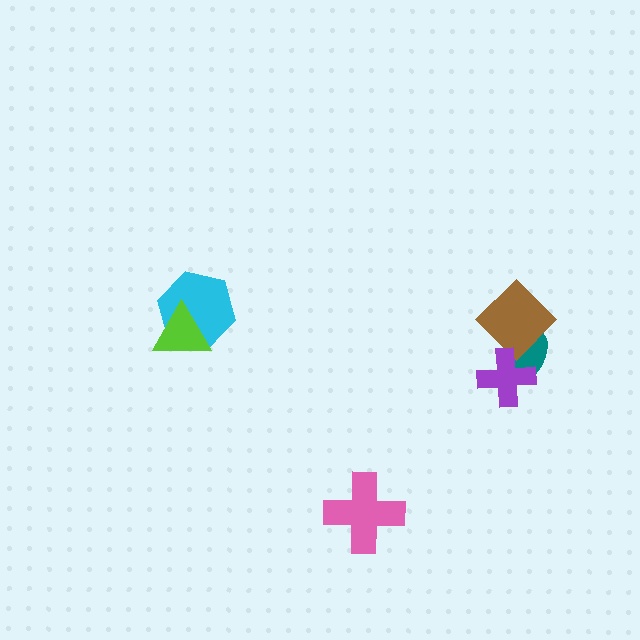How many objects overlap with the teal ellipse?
2 objects overlap with the teal ellipse.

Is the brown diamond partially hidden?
Yes, it is partially covered by another shape.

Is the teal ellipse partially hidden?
Yes, it is partially covered by another shape.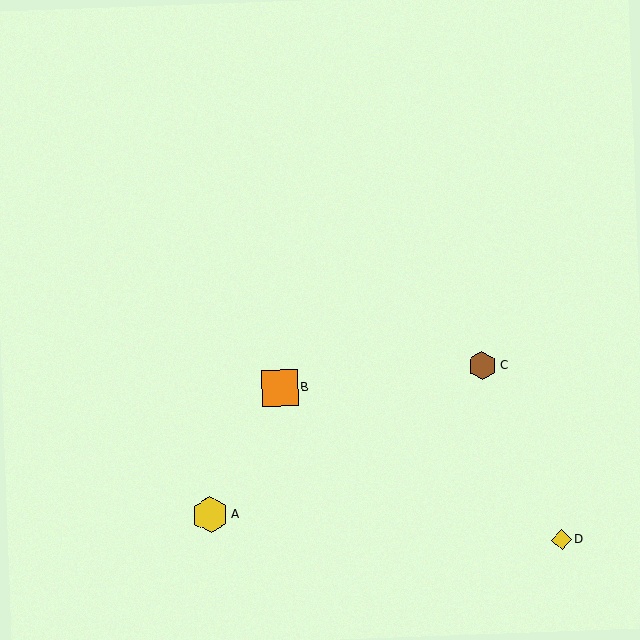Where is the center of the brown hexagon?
The center of the brown hexagon is at (482, 366).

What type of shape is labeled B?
Shape B is an orange square.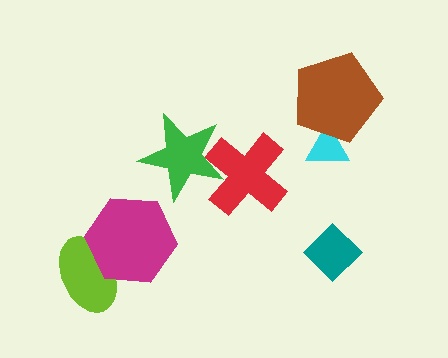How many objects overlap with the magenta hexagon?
1 object overlaps with the magenta hexagon.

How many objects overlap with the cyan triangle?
1 object overlaps with the cyan triangle.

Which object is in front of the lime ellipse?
The magenta hexagon is in front of the lime ellipse.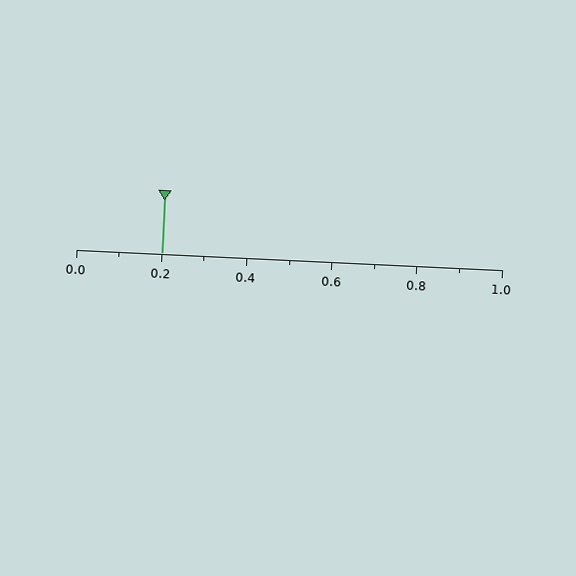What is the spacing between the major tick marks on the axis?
The major ticks are spaced 0.2 apart.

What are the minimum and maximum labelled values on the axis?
The axis runs from 0.0 to 1.0.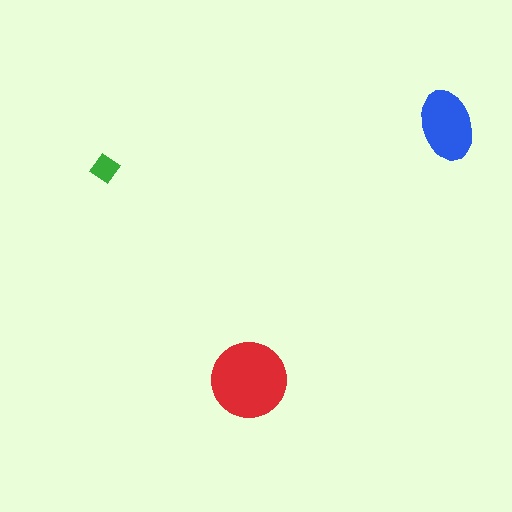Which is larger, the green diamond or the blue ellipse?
The blue ellipse.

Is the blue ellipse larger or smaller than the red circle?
Smaller.